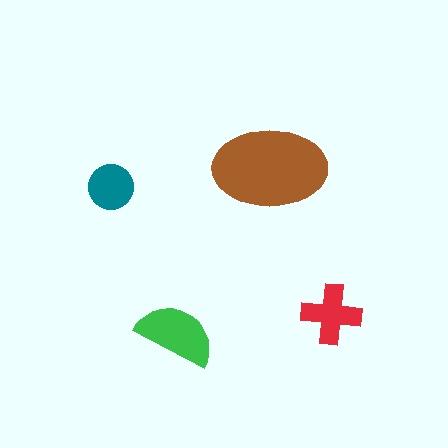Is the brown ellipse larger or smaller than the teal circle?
Larger.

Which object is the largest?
The brown ellipse.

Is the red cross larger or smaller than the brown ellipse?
Smaller.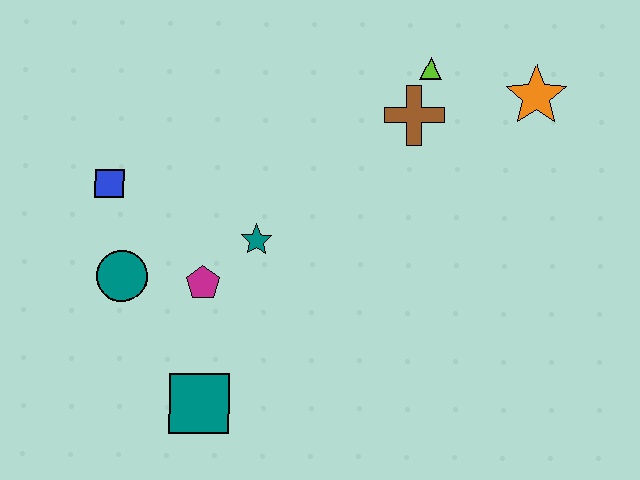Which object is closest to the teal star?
The magenta pentagon is closest to the teal star.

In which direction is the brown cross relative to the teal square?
The brown cross is above the teal square.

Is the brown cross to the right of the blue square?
Yes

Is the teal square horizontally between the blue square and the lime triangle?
Yes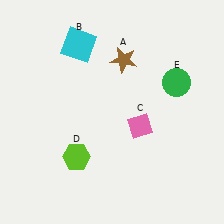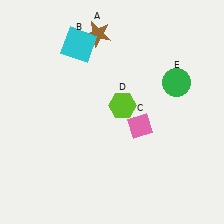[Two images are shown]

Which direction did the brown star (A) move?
The brown star (A) moved left.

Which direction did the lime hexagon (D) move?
The lime hexagon (D) moved up.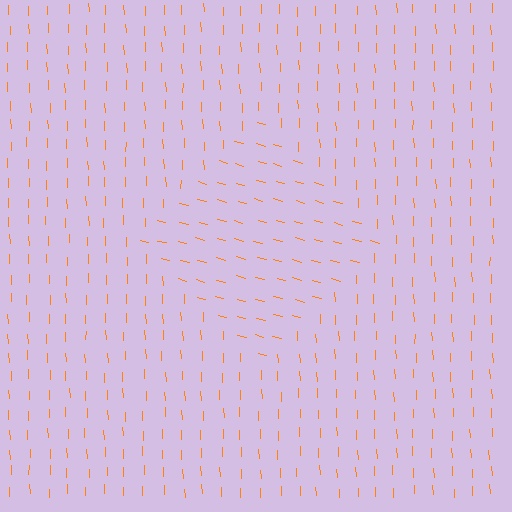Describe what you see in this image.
The image is filled with small orange line segments. A diamond region in the image has lines oriented differently from the surrounding lines, creating a visible texture boundary.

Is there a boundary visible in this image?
Yes, there is a texture boundary formed by a change in line orientation.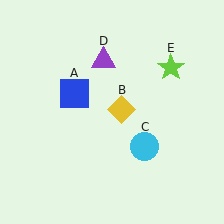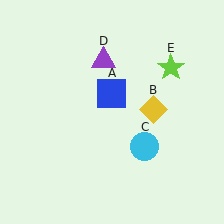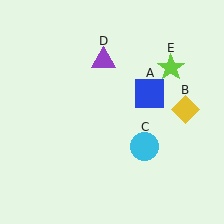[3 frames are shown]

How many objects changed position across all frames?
2 objects changed position: blue square (object A), yellow diamond (object B).